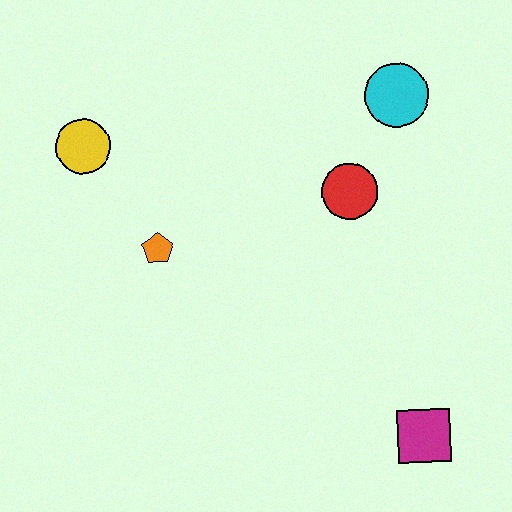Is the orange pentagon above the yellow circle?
No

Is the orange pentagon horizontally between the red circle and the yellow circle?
Yes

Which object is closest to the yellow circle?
The orange pentagon is closest to the yellow circle.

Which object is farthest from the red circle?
The yellow circle is farthest from the red circle.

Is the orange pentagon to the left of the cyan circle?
Yes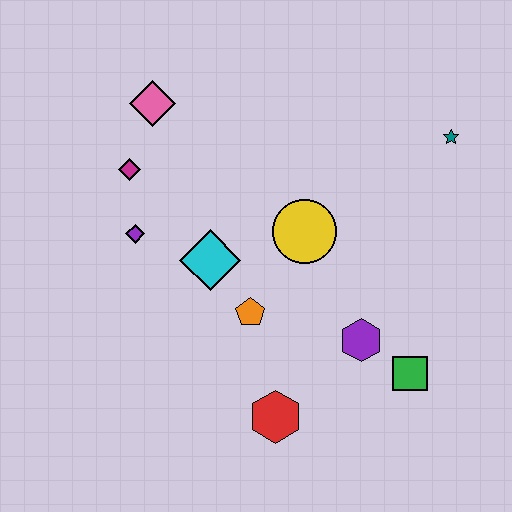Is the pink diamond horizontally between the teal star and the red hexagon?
No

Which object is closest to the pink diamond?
The magenta diamond is closest to the pink diamond.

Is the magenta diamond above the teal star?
No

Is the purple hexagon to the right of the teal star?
No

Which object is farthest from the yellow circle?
The pink diamond is farthest from the yellow circle.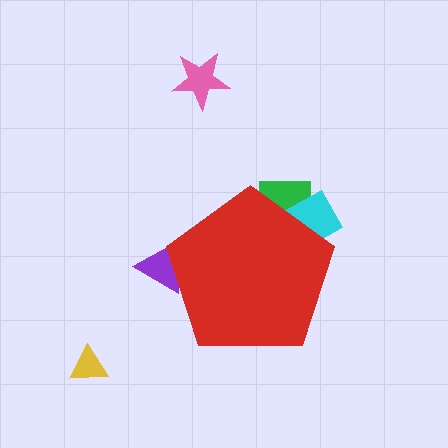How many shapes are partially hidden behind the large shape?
3 shapes are partially hidden.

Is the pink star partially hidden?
No, the pink star is fully visible.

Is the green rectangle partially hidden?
Yes, the green rectangle is partially hidden behind the red pentagon.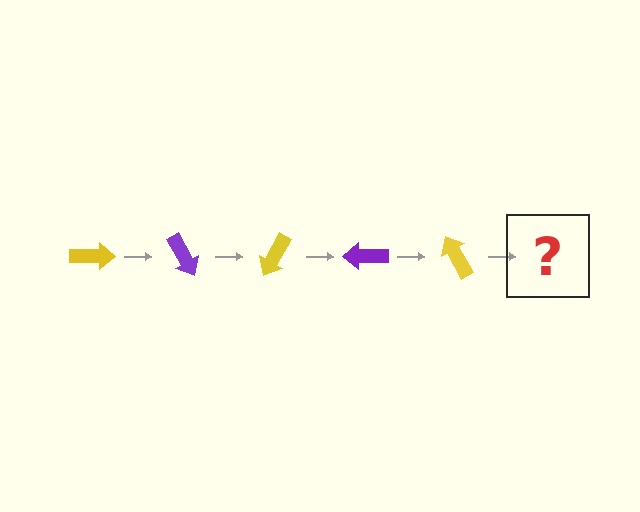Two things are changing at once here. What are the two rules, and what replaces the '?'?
The two rules are that it rotates 60 degrees each step and the color cycles through yellow and purple. The '?' should be a purple arrow, rotated 300 degrees from the start.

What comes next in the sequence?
The next element should be a purple arrow, rotated 300 degrees from the start.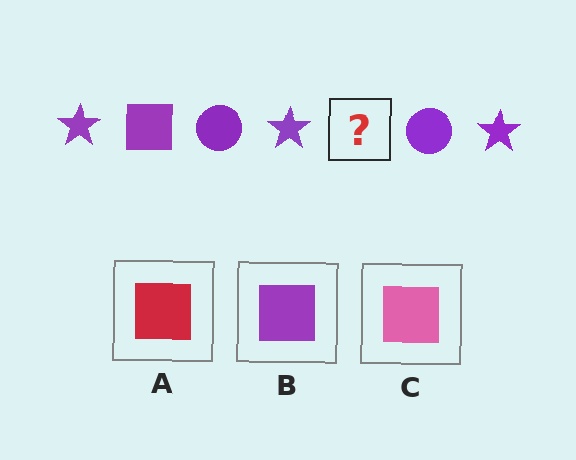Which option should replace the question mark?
Option B.